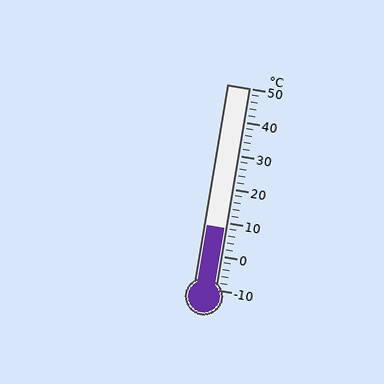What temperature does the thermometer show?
The thermometer shows approximately 8°C.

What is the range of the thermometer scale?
The thermometer scale ranges from -10°C to 50°C.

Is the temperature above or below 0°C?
The temperature is above 0°C.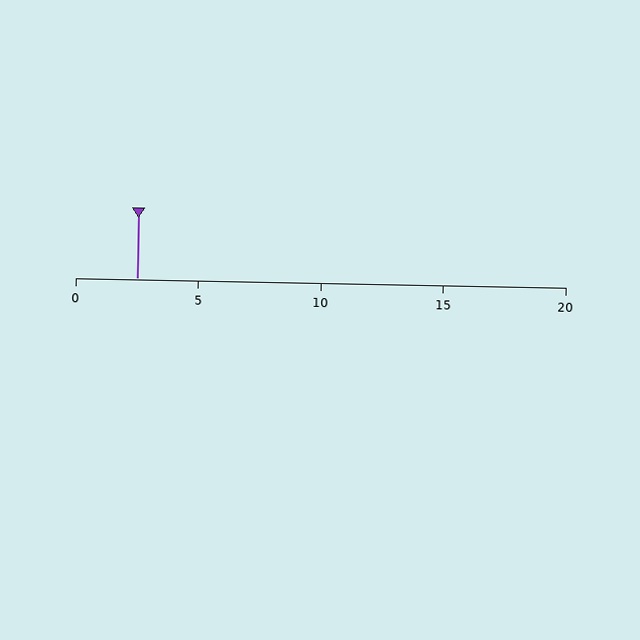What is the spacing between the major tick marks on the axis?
The major ticks are spaced 5 apart.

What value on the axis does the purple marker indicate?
The marker indicates approximately 2.5.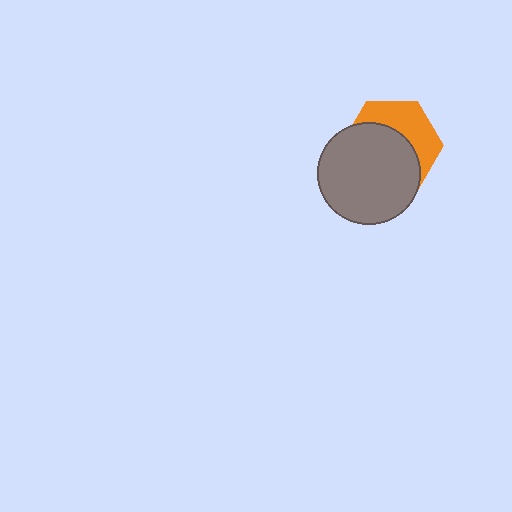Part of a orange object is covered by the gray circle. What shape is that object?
It is a hexagon.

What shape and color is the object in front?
The object in front is a gray circle.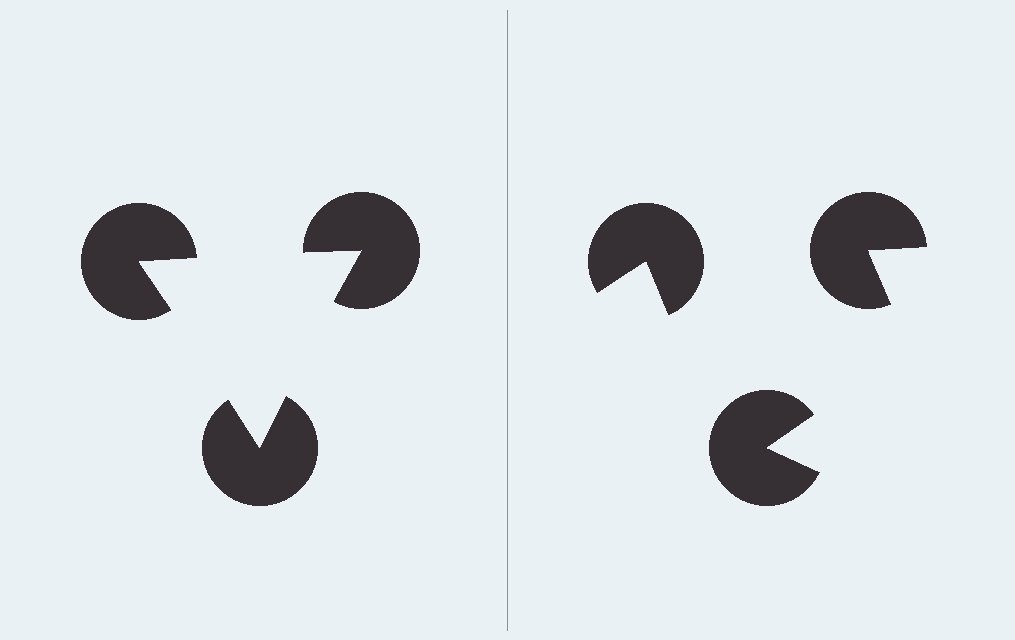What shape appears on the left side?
An illusory triangle.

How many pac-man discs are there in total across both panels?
6 — 3 on each side.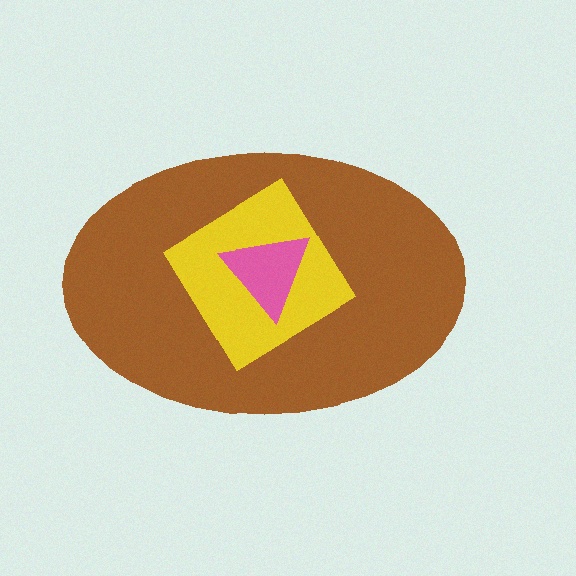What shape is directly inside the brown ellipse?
The yellow diamond.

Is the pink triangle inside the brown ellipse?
Yes.